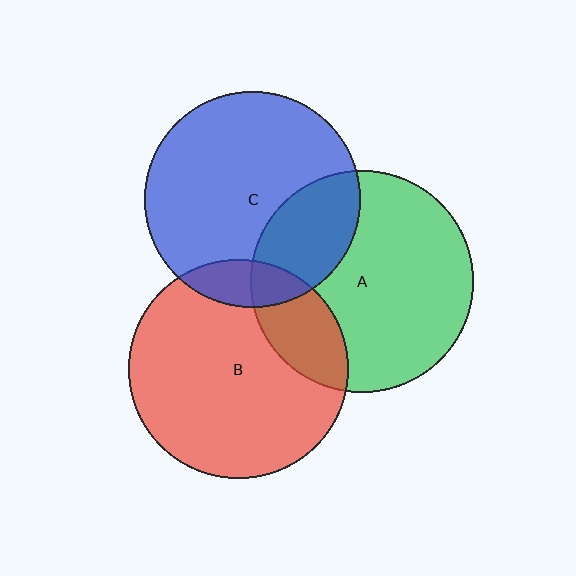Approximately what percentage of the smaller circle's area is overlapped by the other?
Approximately 20%.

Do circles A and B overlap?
Yes.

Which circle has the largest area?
Circle A (green).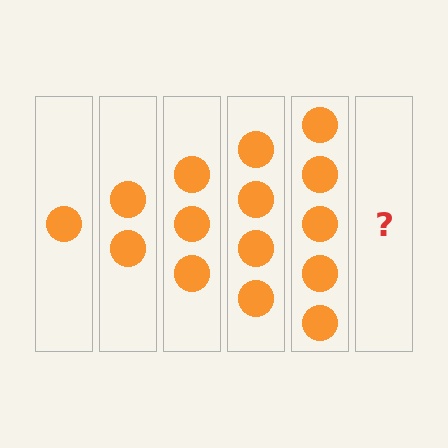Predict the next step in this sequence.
The next step is 6 circles.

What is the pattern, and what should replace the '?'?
The pattern is that each step adds one more circle. The '?' should be 6 circles.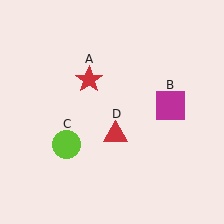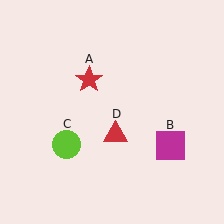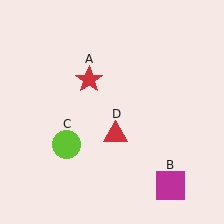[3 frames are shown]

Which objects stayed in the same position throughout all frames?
Red star (object A) and lime circle (object C) and red triangle (object D) remained stationary.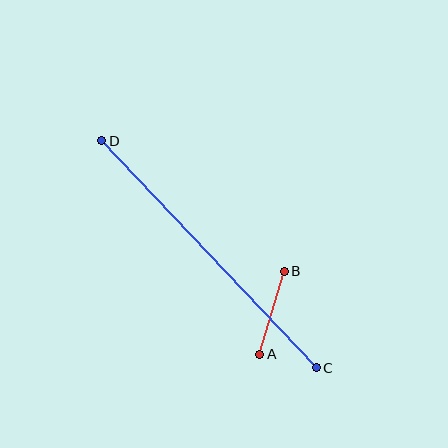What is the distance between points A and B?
The distance is approximately 86 pixels.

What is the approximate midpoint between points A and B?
The midpoint is at approximately (272, 313) pixels.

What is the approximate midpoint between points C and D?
The midpoint is at approximately (209, 254) pixels.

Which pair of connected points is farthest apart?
Points C and D are farthest apart.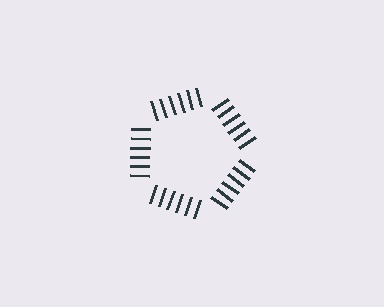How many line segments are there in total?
30 — 6 along each of the 5 edges.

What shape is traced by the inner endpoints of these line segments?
An illusory pentagon — the line segments terminate on its edges but no continuous stroke is drawn.